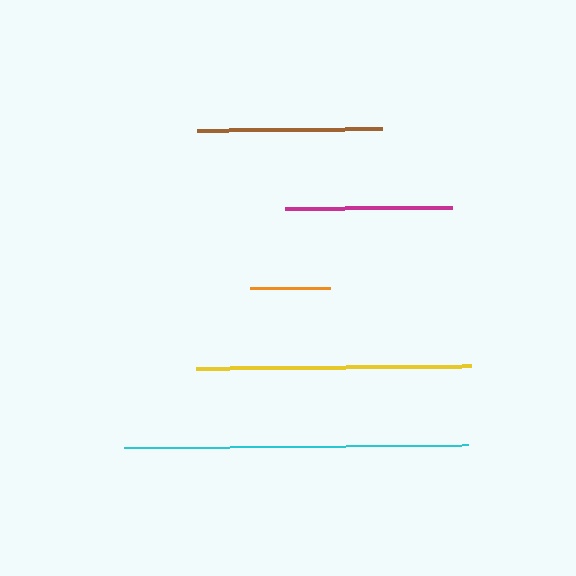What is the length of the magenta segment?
The magenta segment is approximately 168 pixels long.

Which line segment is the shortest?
The orange line is the shortest at approximately 81 pixels.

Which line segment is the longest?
The cyan line is the longest at approximately 343 pixels.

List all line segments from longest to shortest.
From longest to shortest: cyan, yellow, brown, magenta, orange.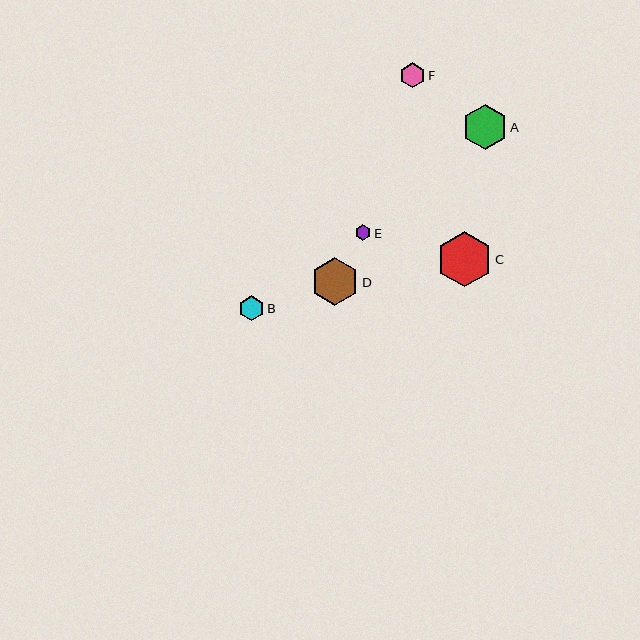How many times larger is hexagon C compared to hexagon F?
Hexagon C is approximately 2.3 times the size of hexagon F.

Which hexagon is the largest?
Hexagon C is the largest with a size of approximately 56 pixels.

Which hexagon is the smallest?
Hexagon E is the smallest with a size of approximately 15 pixels.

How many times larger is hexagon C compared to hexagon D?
Hexagon C is approximately 1.2 times the size of hexagon D.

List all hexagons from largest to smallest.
From largest to smallest: C, D, A, B, F, E.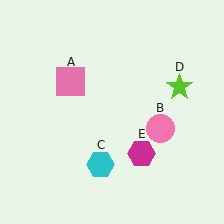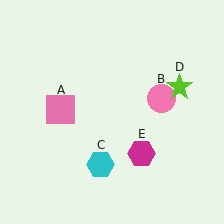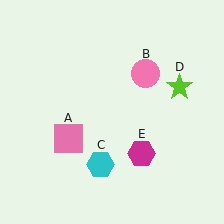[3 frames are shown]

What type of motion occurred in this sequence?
The pink square (object A), pink circle (object B) rotated counterclockwise around the center of the scene.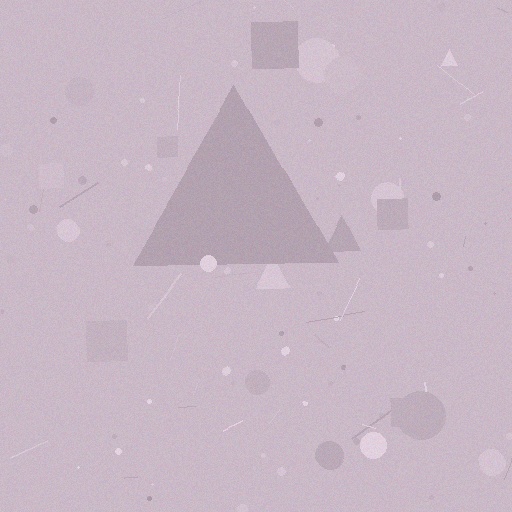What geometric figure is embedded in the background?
A triangle is embedded in the background.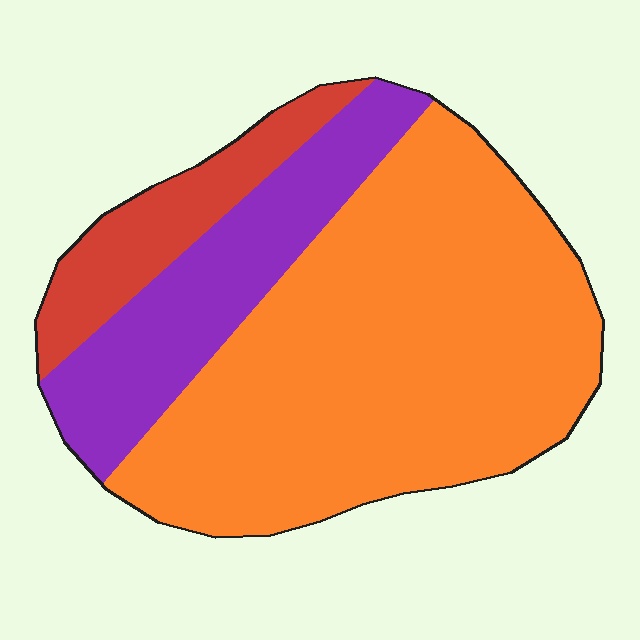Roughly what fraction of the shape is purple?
Purple takes up about one quarter (1/4) of the shape.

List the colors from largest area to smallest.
From largest to smallest: orange, purple, red.